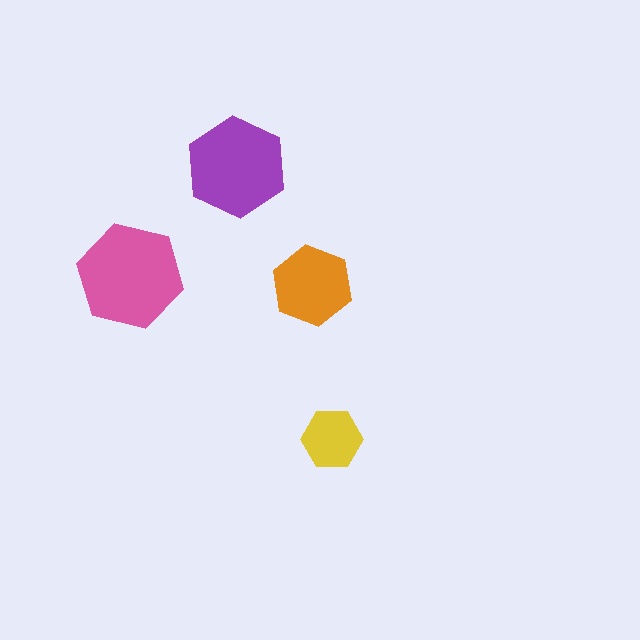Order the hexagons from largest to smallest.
the pink one, the purple one, the orange one, the yellow one.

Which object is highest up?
The purple hexagon is topmost.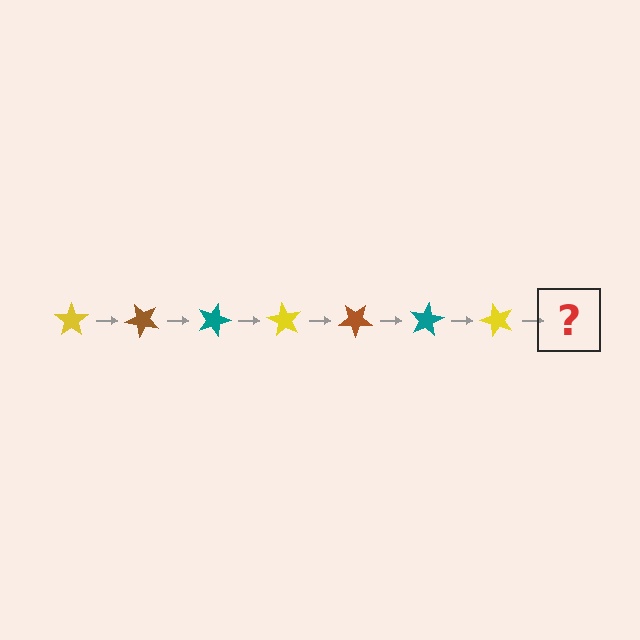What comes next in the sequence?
The next element should be a brown star, rotated 315 degrees from the start.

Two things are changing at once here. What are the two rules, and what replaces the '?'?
The two rules are that it rotates 45 degrees each step and the color cycles through yellow, brown, and teal. The '?' should be a brown star, rotated 315 degrees from the start.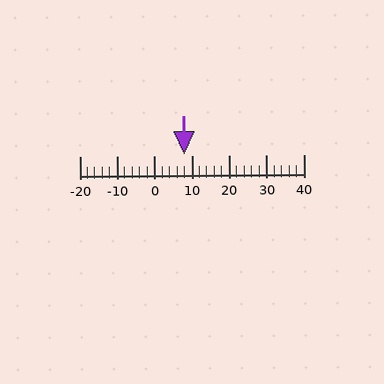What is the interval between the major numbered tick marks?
The major tick marks are spaced 10 units apart.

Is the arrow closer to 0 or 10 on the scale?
The arrow is closer to 10.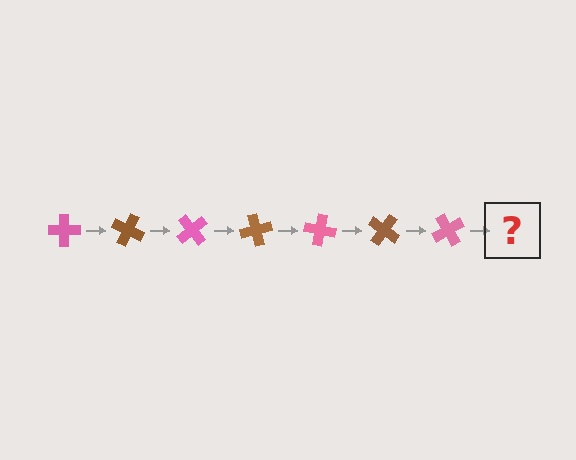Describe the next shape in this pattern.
It should be a brown cross, rotated 175 degrees from the start.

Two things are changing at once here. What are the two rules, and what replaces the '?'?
The two rules are that it rotates 25 degrees each step and the color cycles through pink and brown. The '?' should be a brown cross, rotated 175 degrees from the start.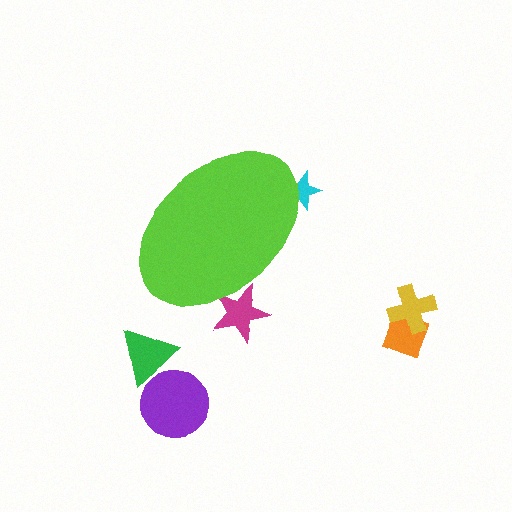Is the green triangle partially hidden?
No, the green triangle is fully visible.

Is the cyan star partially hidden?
Yes, the cyan star is partially hidden behind the lime ellipse.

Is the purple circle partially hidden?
No, the purple circle is fully visible.